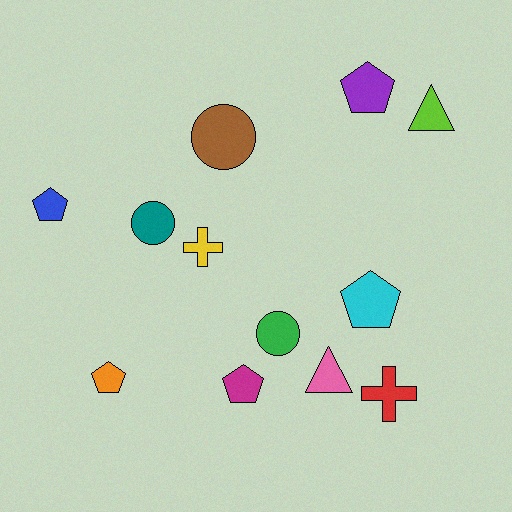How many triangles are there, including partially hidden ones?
There are 2 triangles.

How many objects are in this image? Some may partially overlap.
There are 12 objects.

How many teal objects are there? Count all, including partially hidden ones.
There is 1 teal object.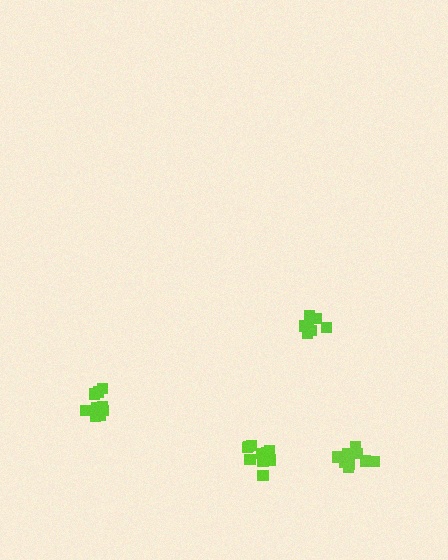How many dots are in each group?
Group 1: 10 dots, Group 2: 8 dots, Group 3: 9 dots, Group 4: 9 dots (36 total).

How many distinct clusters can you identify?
There are 4 distinct clusters.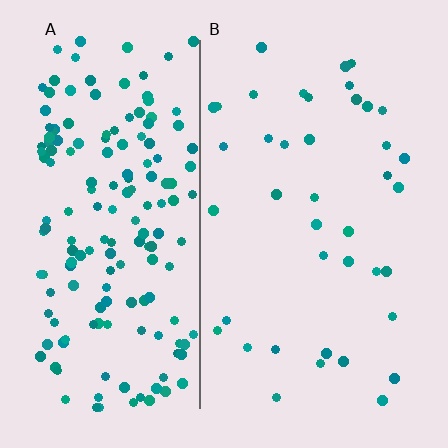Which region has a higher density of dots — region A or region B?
A (the left).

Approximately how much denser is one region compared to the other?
Approximately 4.3× — region A over region B.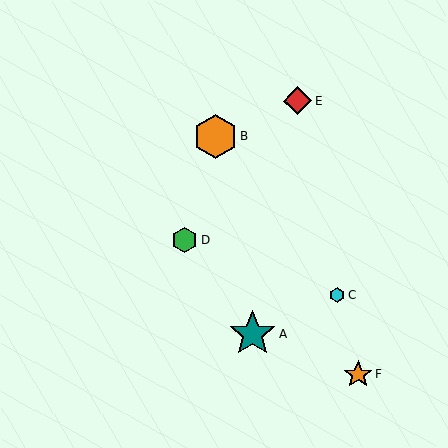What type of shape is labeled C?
Shape C is a cyan hexagon.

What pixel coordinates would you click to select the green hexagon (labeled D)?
Click at (185, 240) to select the green hexagon D.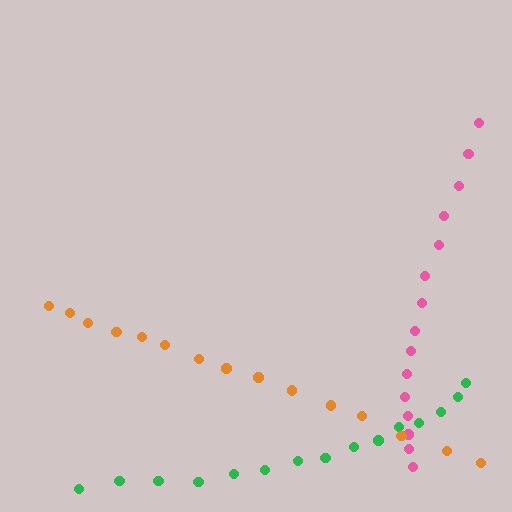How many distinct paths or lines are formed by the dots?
There are 3 distinct paths.